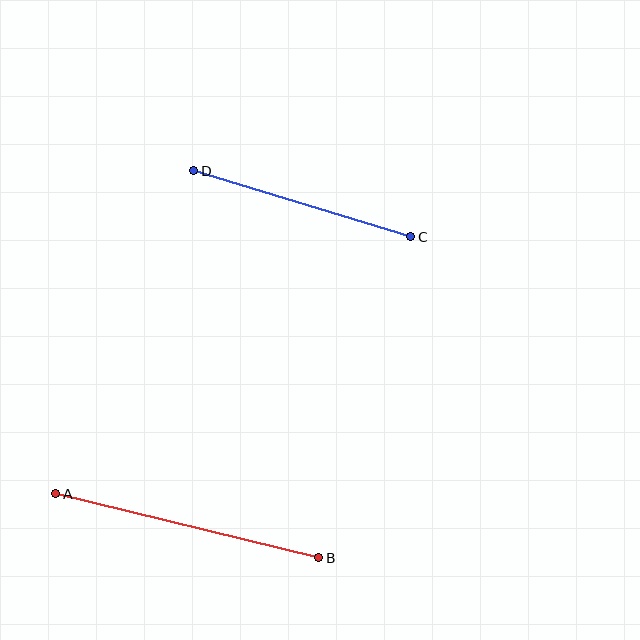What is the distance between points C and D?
The distance is approximately 227 pixels.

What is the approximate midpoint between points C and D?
The midpoint is at approximately (302, 204) pixels.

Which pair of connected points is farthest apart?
Points A and B are farthest apart.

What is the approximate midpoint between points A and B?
The midpoint is at approximately (187, 526) pixels.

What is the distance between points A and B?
The distance is approximately 271 pixels.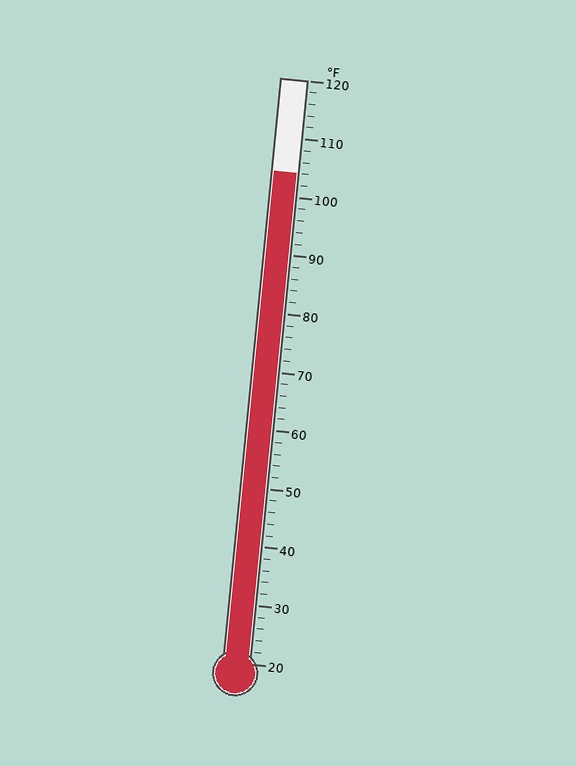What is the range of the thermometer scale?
The thermometer scale ranges from 20°F to 120°F.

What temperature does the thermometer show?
The thermometer shows approximately 104°F.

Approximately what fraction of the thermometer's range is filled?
The thermometer is filled to approximately 85% of its range.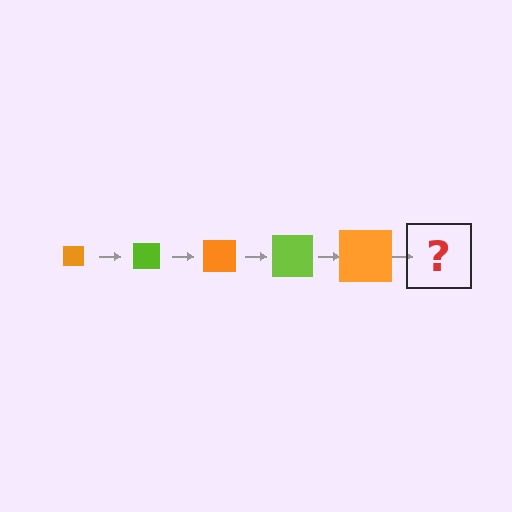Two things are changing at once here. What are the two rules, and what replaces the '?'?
The two rules are that the square grows larger each step and the color cycles through orange and lime. The '?' should be a lime square, larger than the previous one.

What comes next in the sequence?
The next element should be a lime square, larger than the previous one.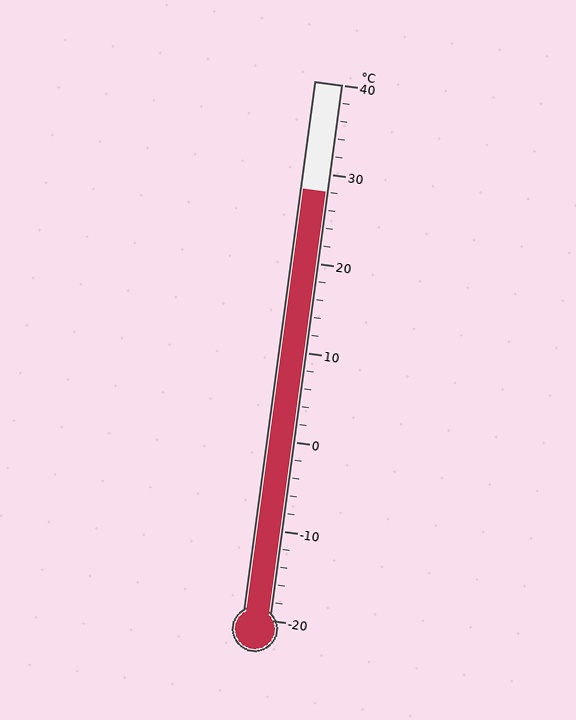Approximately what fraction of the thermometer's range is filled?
The thermometer is filled to approximately 80% of its range.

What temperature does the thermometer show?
The thermometer shows approximately 28°C.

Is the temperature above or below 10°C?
The temperature is above 10°C.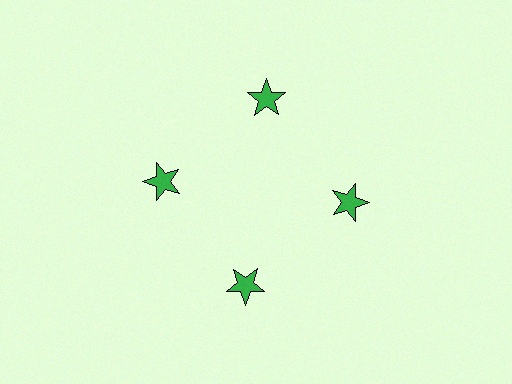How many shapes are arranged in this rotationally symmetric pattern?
There are 4 shapes, arranged in 4 groups of 1.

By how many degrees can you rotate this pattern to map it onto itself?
The pattern maps onto itself every 90 degrees of rotation.